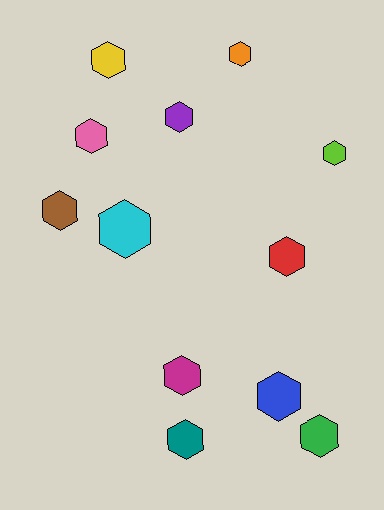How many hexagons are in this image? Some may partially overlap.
There are 12 hexagons.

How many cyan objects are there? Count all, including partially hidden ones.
There is 1 cyan object.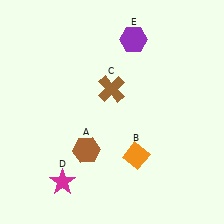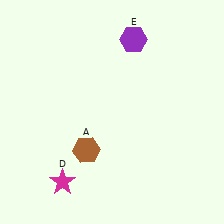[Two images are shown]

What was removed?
The orange diamond (B), the brown cross (C) were removed in Image 2.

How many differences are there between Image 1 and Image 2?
There are 2 differences between the two images.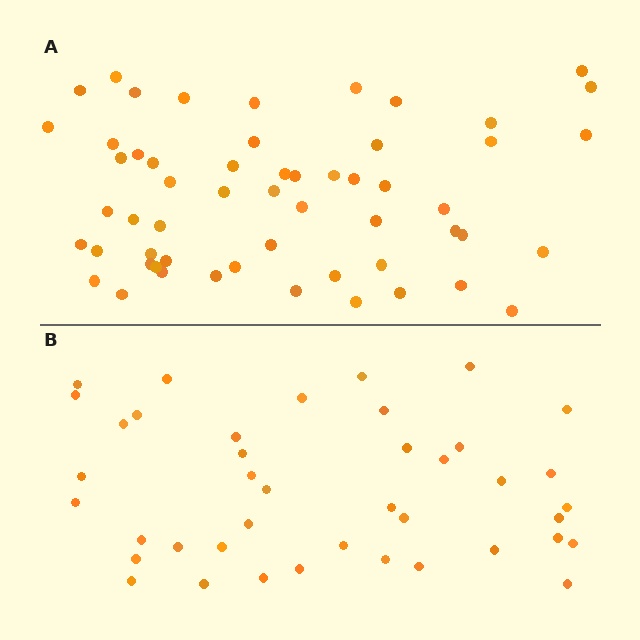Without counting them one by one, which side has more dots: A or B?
Region A (the top region) has more dots.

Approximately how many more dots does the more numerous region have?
Region A has approximately 15 more dots than region B.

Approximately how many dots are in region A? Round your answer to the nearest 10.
About 60 dots. (The exact count is 56, which rounds to 60.)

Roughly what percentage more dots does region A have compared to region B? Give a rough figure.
About 35% more.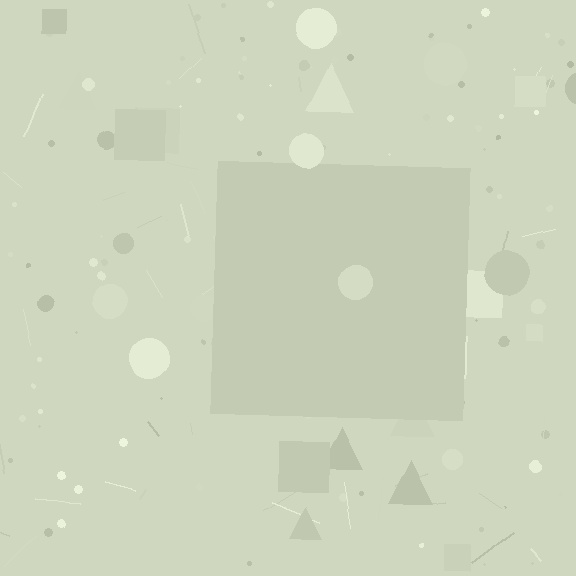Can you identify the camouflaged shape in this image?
The camouflaged shape is a square.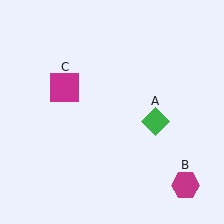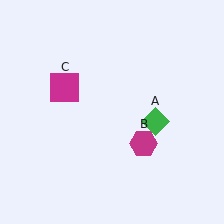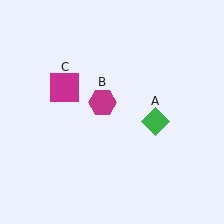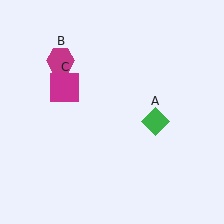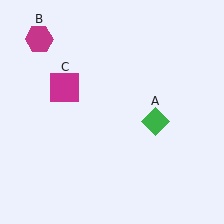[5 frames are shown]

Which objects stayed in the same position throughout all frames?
Green diamond (object A) and magenta square (object C) remained stationary.